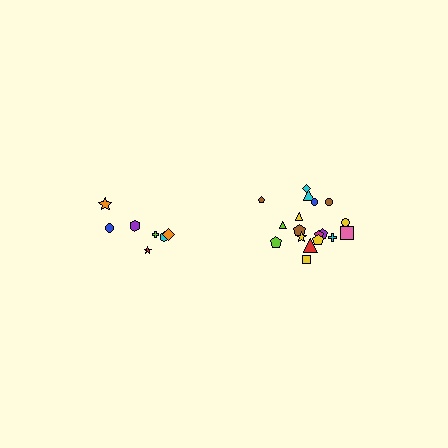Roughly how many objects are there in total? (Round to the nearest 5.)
Roughly 25 objects in total.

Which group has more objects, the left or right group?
The right group.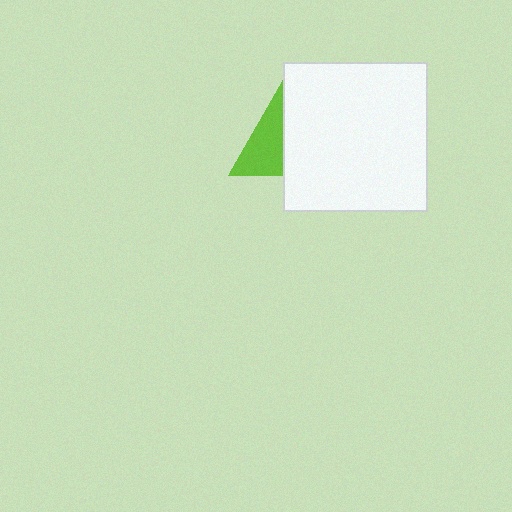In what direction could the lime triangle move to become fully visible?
The lime triangle could move left. That would shift it out from behind the white rectangle entirely.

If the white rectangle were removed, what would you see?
You would see the complete lime triangle.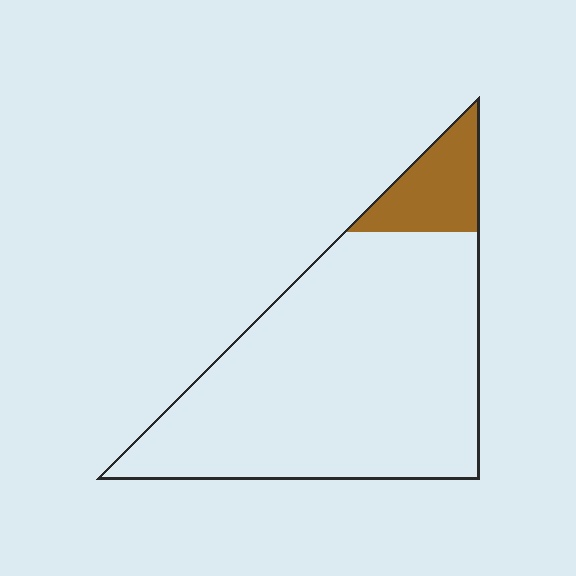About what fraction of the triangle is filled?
About one eighth (1/8).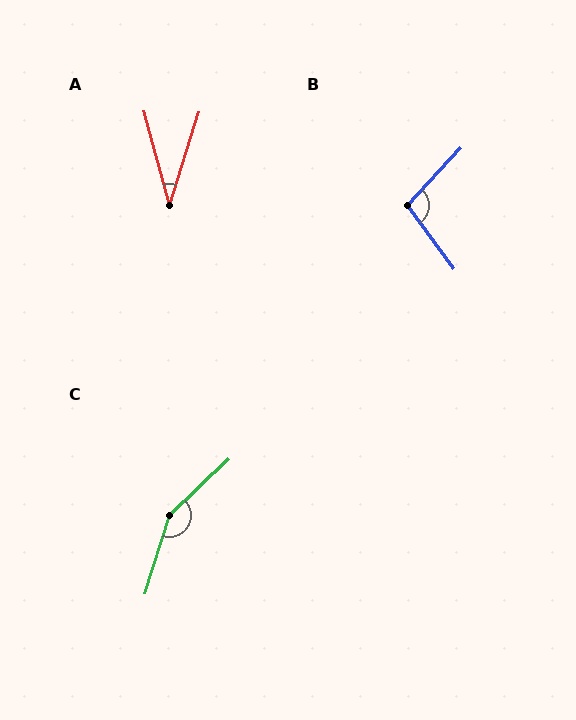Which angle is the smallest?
A, at approximately 33 degrees.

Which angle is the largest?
C, at approximately 151 degrees.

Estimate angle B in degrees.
Approximately 101 degrees.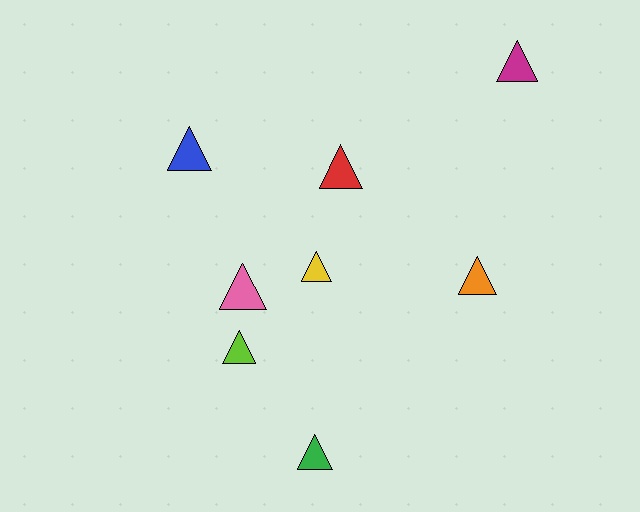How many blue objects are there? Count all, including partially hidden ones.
There is 1 blue object.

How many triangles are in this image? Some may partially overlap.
There are 8 triangles.